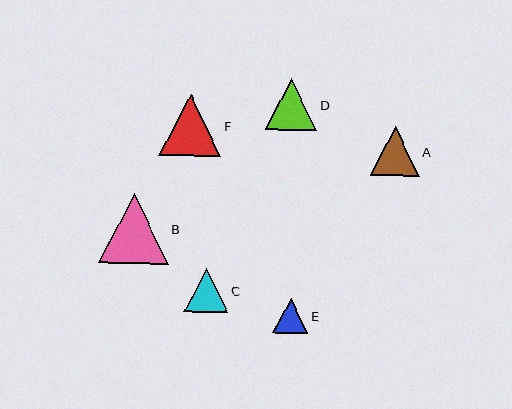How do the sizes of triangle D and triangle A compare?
Triangle D and triangle A are approximately the same size.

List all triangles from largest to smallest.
From largest to smallest: B, F, D, A, C, E.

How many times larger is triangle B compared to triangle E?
Triangle B is approximately 2.0 times the size of triangle E.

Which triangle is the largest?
Triangle B is the largest with a size of approximately 70 pixels.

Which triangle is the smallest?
Triangle E is the smallest with a size of approximately 35 pixels.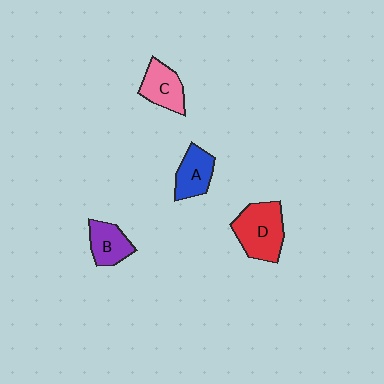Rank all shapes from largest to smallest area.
From largest to smallest: D (red), C (pink), A (blue), B (purple).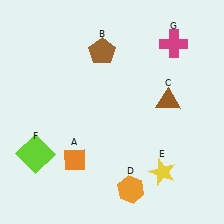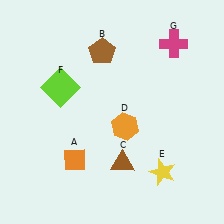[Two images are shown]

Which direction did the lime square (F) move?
The lime square (F) moved up.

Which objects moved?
The objects that moved are: the brown triangle (C), the orange hexagon (D), the lime square (F).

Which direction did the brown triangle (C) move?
The brown triangle (C) moved down.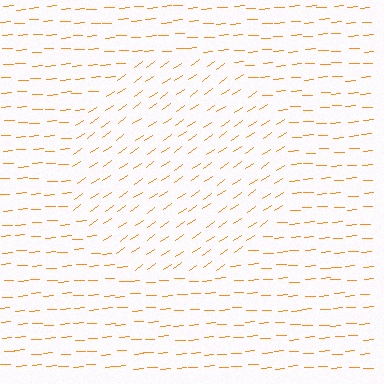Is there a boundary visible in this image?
Yes, there is a texture boundary formed by a change in line orientation.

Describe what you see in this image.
The image is filled with small orange line segments. A circle region in the image has lines oriented differently from the surrounding lines, creating a visible texture boundary.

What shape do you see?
I see a circle.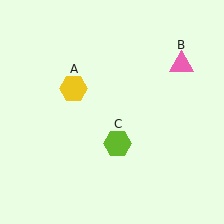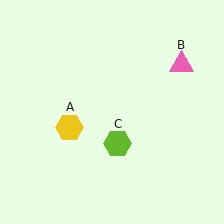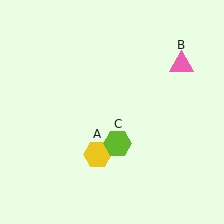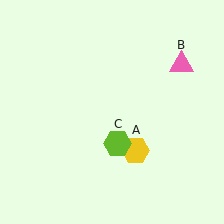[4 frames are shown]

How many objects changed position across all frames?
1 object changed position: yellow hexagon (object A).